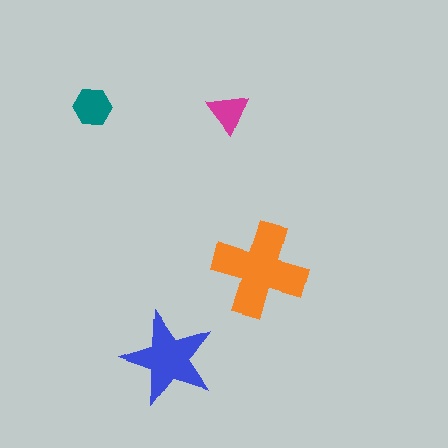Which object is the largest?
The orange cross.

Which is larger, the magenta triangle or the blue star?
The blue star.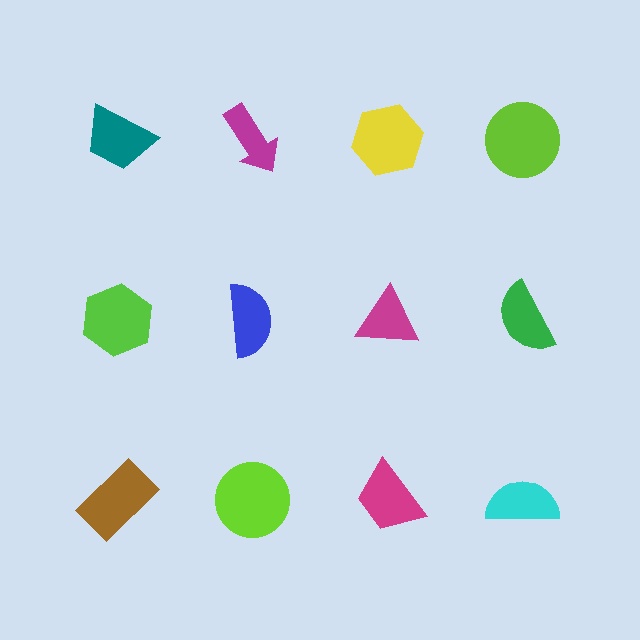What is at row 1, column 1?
A teal trapezoid.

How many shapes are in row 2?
4 shapes.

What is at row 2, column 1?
A lime hexagon.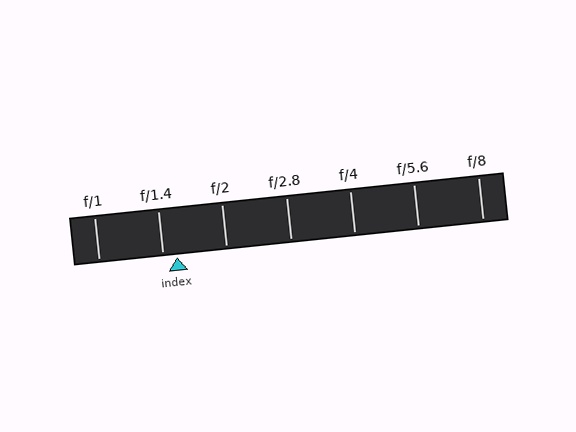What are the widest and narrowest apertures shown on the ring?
The widest aperture shown is f/1 and the narrowest is f/8.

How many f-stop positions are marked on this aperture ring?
There are 7 f-stop positions marked.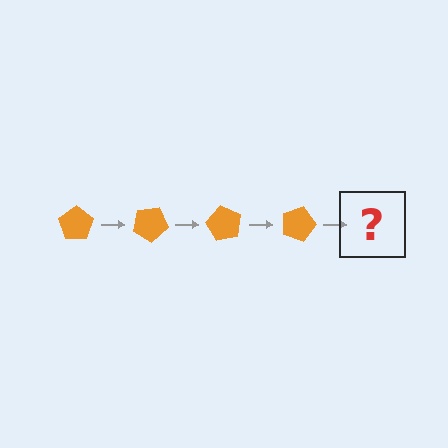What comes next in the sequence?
The next element should be an orange pentagon rotated 120 degrees.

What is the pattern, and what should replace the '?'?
The pattern is that the pentagon rotates 30 degrees each step. The '?' should be an orange pentagon rotated 120 degrees.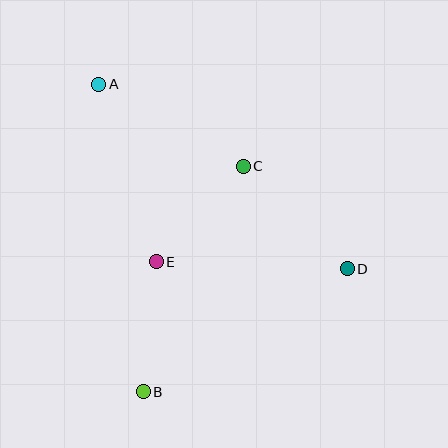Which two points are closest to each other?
Points C and E are closest to each other.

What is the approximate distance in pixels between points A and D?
The distance between A and D is approximately 309 pixels.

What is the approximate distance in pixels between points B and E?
The distance between B and E is approximately 130 pixels.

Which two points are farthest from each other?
Points A and B are farthest from each other.